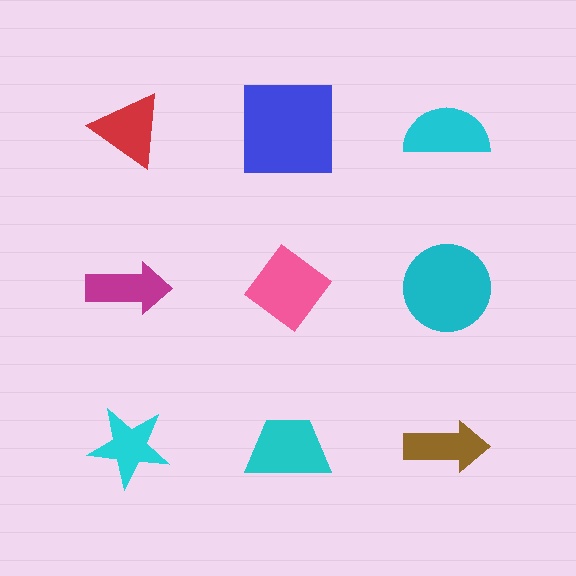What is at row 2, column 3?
A cyan circle.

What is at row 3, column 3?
A brown arrow.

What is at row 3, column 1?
A cyan star.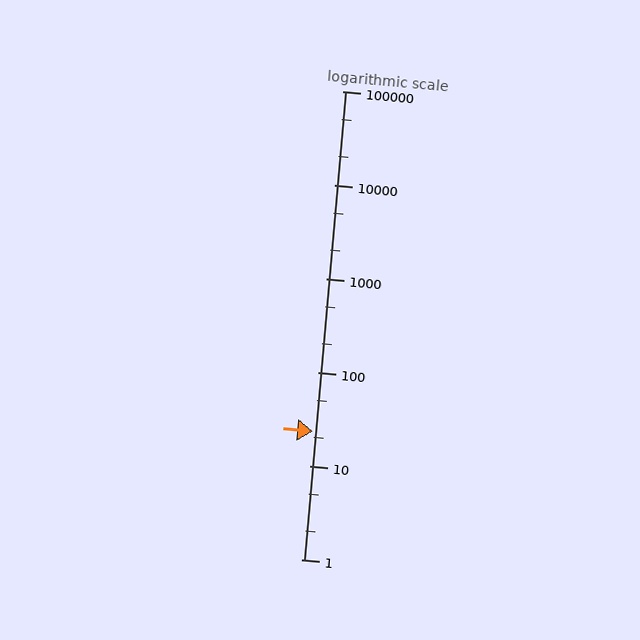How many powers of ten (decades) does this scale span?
The scale spans 5 decades, from 1 to 100000.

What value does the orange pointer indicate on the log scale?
The pointer indicates approximately 23.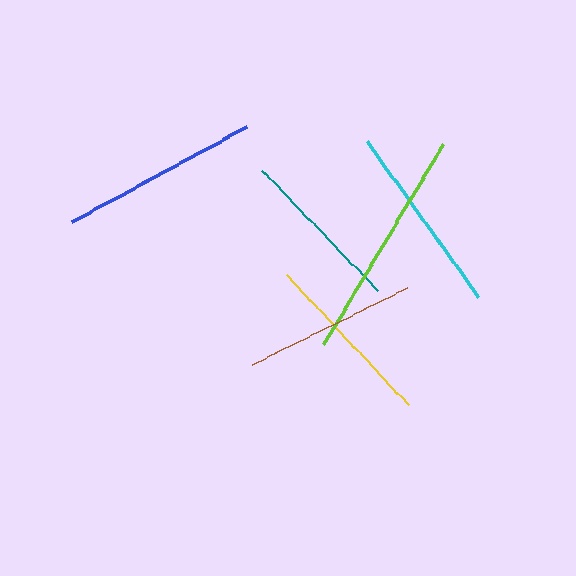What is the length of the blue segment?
The blue segment is approximately 199 pixels long.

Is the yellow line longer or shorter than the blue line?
The blue line is longer than the yellow line.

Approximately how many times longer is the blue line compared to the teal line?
The blue line is approximately 1.2 times the length of the teal line.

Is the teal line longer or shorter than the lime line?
The lime line is longer than the teal line.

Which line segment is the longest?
The lime line is the longest at approximately 233 pixels.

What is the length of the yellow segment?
The yellow segment is approximately 178 pixels long.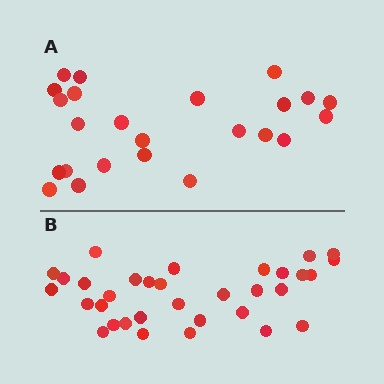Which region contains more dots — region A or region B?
Region B (the bottom region) has more dots.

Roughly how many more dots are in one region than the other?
Region B has roughly 8 or so more dots than region A.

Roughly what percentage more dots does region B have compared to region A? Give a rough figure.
About 40% more.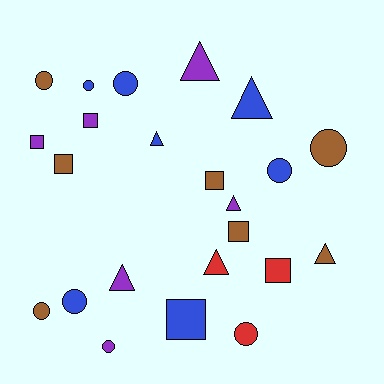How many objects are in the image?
There are 23 objects.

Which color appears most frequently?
Brown, with 7 objects.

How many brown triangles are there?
There is 1 brown triangle.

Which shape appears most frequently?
Circle, with 9 objects.